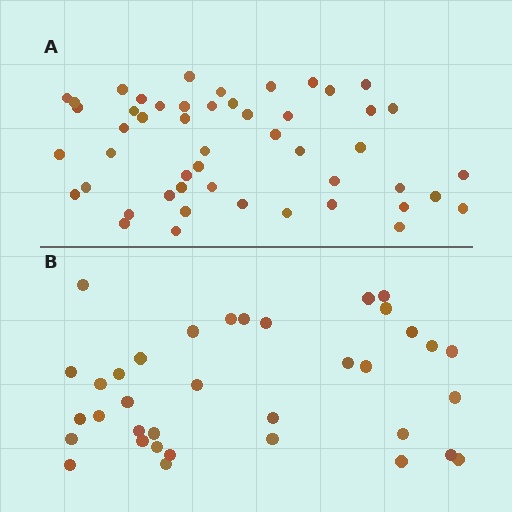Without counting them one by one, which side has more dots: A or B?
Region A (the top region) has more dots.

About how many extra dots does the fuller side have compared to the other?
Region A has approximately 15 more dots than region B.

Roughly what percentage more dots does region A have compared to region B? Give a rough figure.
About 40% more.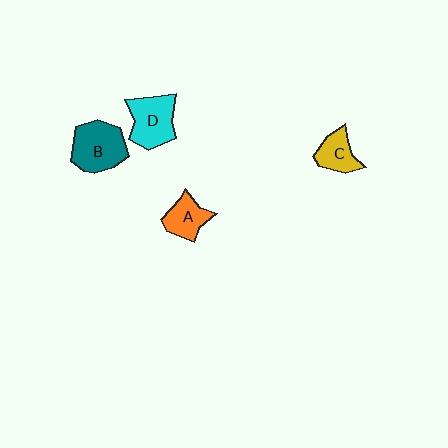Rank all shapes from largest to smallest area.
From largest to smallest: B (teal), D (cyan), A (orange), C (yellow).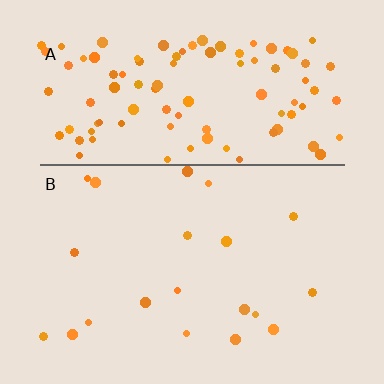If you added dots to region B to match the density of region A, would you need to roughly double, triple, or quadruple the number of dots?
Approximately quadruple.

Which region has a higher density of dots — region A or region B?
A (the top).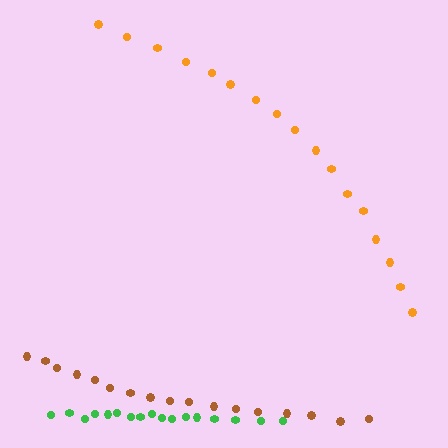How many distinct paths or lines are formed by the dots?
There are 3 distinct paths.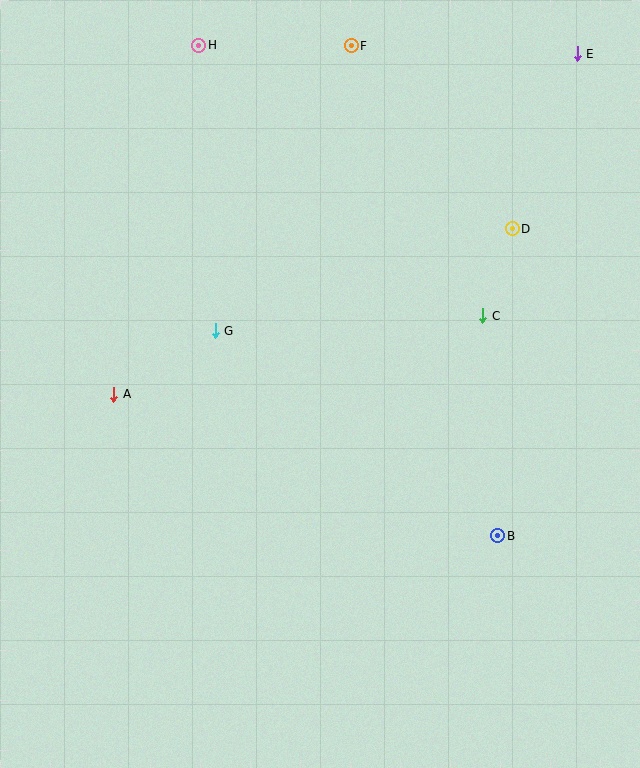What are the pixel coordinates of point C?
Point C is at (483, 316).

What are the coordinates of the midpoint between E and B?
The midpoint between E and B is at (537, 295).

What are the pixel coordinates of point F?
Point F is at (351, 46).